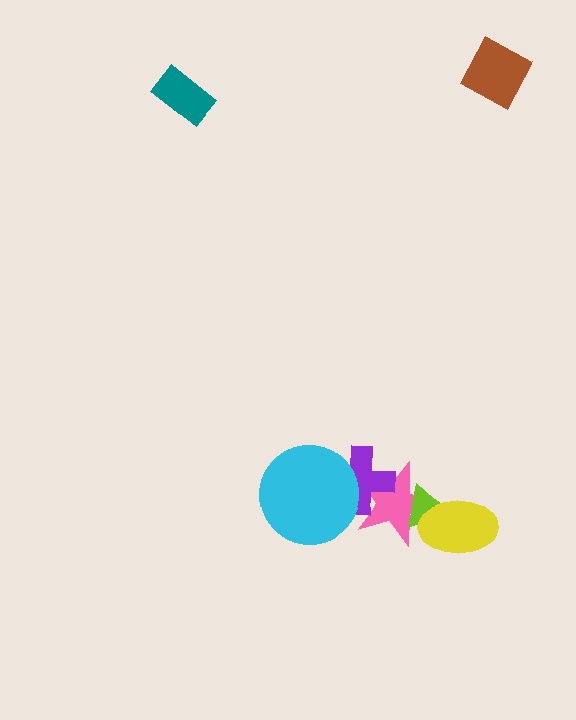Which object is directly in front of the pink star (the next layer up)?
The purple cross is directly in front of the pink star.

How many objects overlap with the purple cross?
2 objects overlap with the purple cross.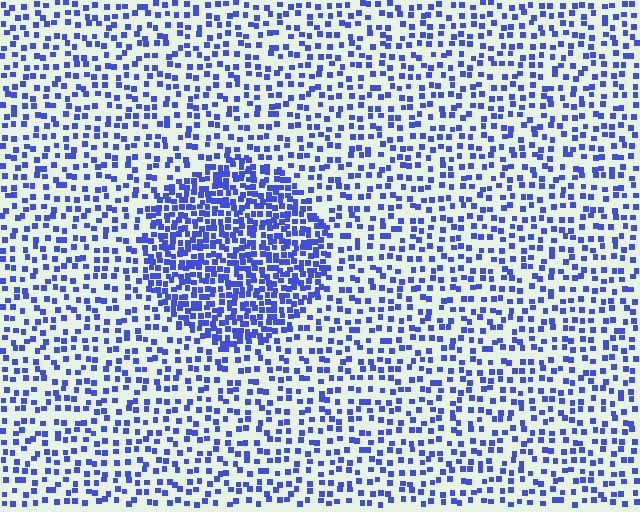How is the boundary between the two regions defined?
The boundary is defined by a change in element density (approximately 2.2x ratio). All elements are the same color, size, and shape.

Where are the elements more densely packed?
The elements are more densely packed inside the circle boundary.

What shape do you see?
I see a circle.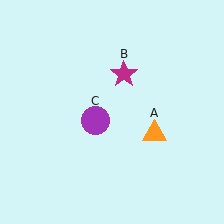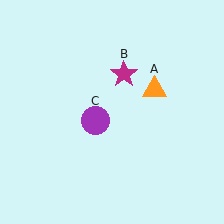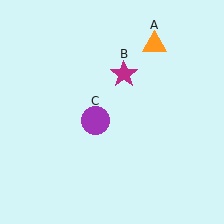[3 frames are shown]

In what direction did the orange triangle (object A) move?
The orange triangle (object A) moved up.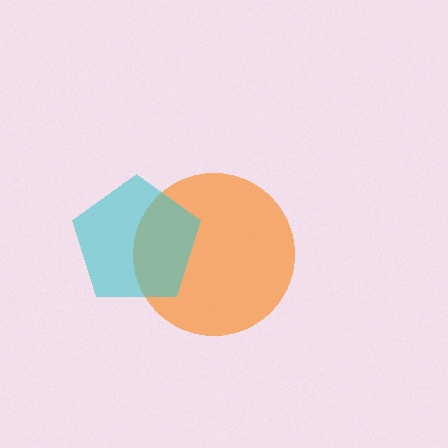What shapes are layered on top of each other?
The layered shapes are: an orange circle, a cyan pentagon.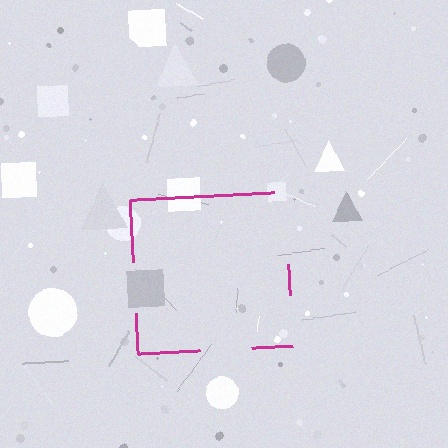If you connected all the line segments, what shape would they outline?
They would outline a square.